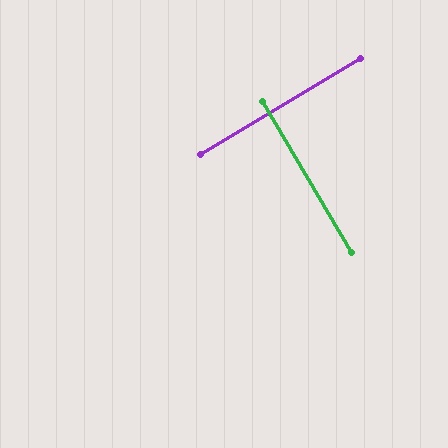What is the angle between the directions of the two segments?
Approximately 90 degrees.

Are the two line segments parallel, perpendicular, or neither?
Perpendicular — they meet at approximately 90°.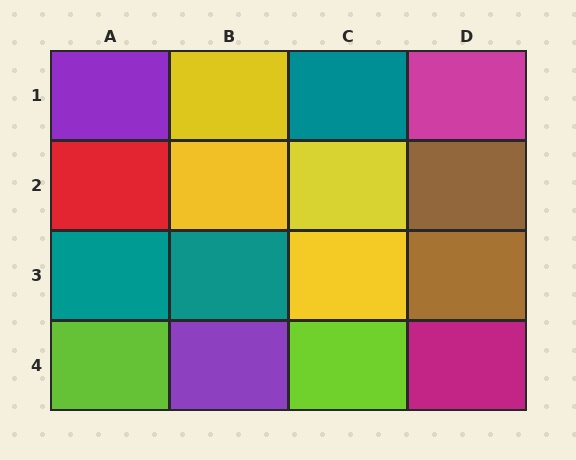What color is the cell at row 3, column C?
Yellow.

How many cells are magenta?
2 cells are magenta.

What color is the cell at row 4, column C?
Lime.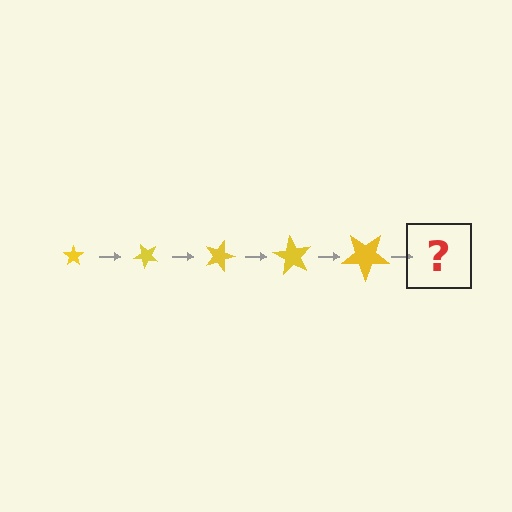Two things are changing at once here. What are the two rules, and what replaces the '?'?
The two rules are that the star grows larger each step and it rotates 45 degrees each step. The '?' should be a star, larger than the previous one and rotated 225 degrees from the start.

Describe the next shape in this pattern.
It should be a star, larger than the previous one and rotated 225 degrees from the start.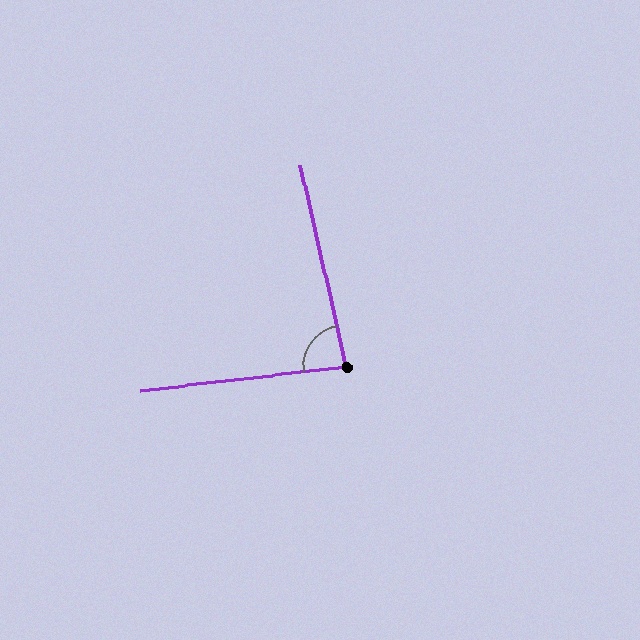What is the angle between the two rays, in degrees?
Approximately 84 degrees.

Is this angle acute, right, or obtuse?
It is acute.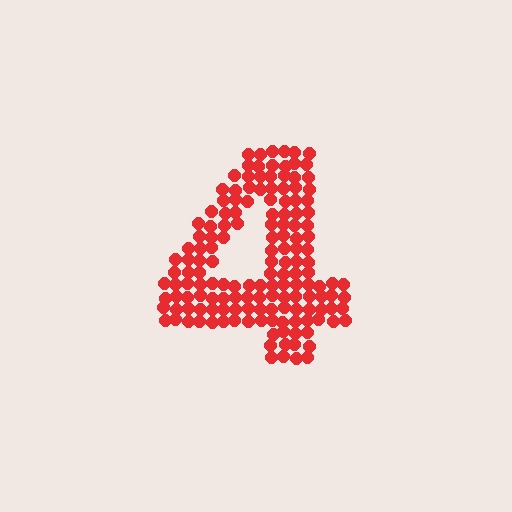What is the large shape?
The large shape is the digit 4.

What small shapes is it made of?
It is made of small circles.